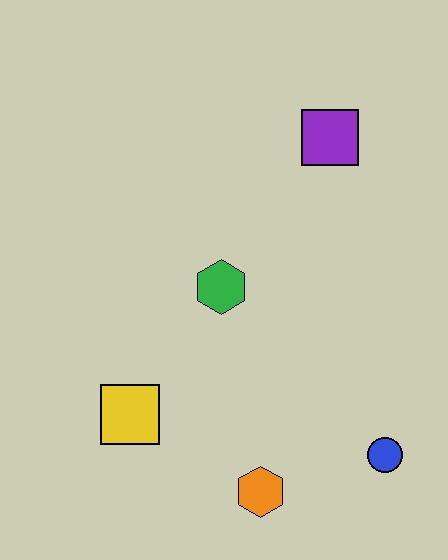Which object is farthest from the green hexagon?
The blue circle is farthest from the green hexagon.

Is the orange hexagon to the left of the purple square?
Yes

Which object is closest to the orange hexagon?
The blue circle is closest to the orange hexagon.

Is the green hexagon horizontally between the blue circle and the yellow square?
Yes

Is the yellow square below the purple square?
Yes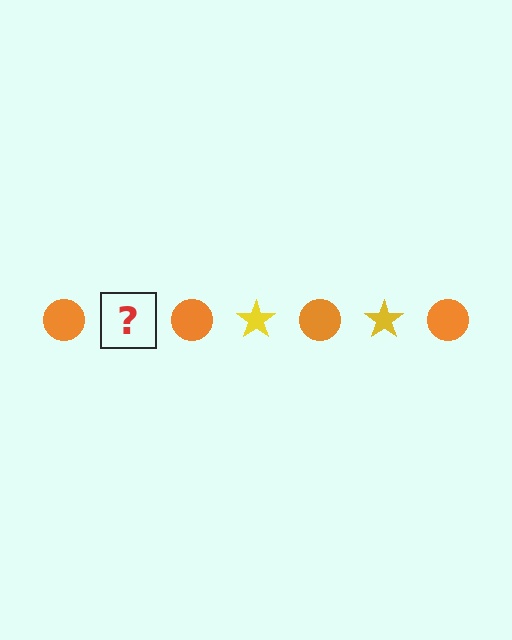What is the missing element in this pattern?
The missing element is a yellow star.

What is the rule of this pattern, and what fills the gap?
The rule is that the pattern alternates between orange circle and yellow star. The gap should be filled with a yellow star.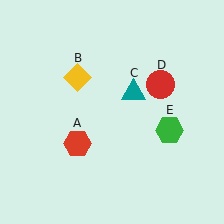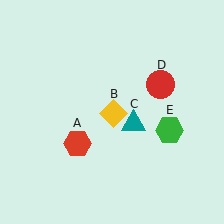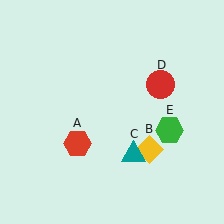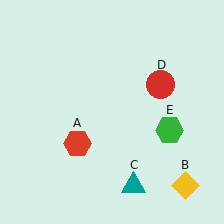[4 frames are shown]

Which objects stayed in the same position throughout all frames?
Red hexagon (object A) and red circle (object D) and green hexagon (object E) remained stationary.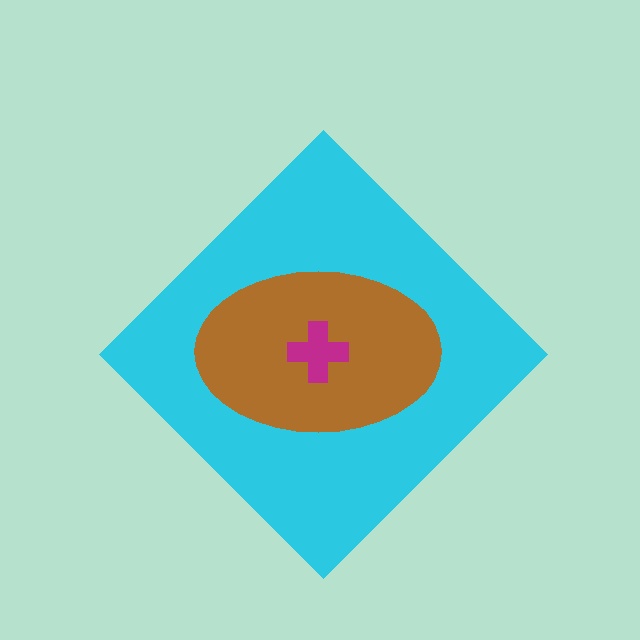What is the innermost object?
The magenta cross.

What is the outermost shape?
The cyan diamond.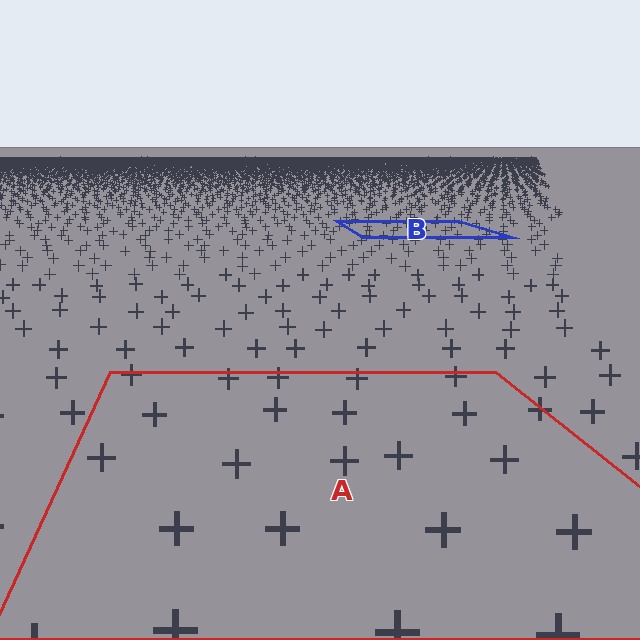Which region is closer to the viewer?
Region A is closer. The texture elements there are larger and more spread out.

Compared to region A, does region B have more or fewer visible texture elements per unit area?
Region B has more texture elements per unit area — they are packed more densely because it is farther away.